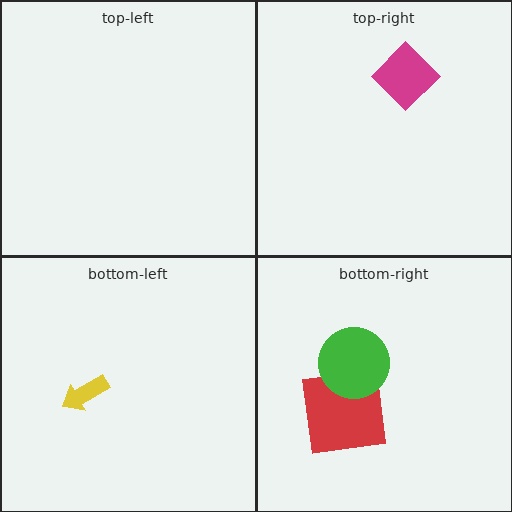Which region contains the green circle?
The bottom-right region.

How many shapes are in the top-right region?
1.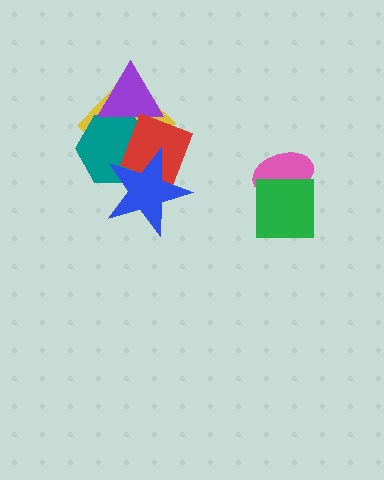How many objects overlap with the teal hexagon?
4 objects overlap with the teal hexagon.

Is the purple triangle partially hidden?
Yes, it is partially covered by another shape.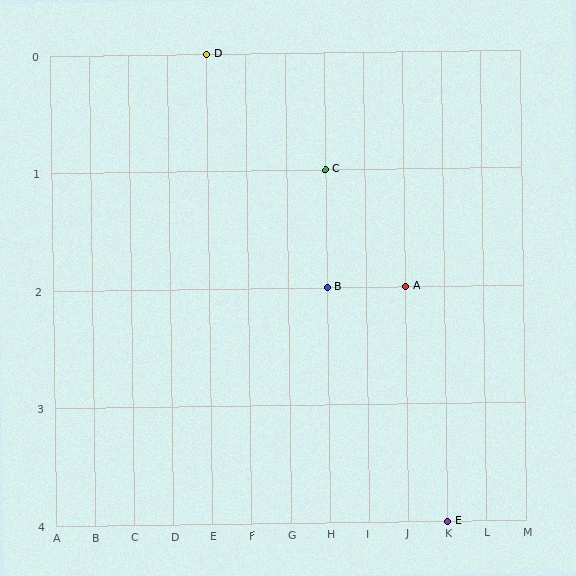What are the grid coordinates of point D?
Point D is at grid coordinates (E, 0).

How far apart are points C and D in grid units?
Points C and D are 3 columns and 1 row apart (about 3.2 grid units diagonally).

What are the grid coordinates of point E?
Point E is at grid coordinates (K, 4).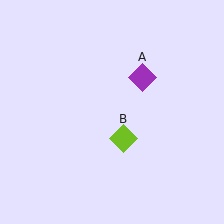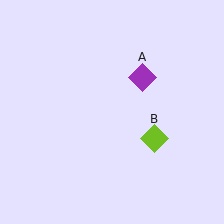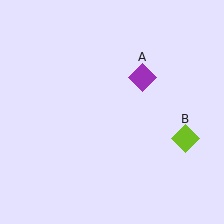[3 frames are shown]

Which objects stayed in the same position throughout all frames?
Purple diamond (object A) remained stationary.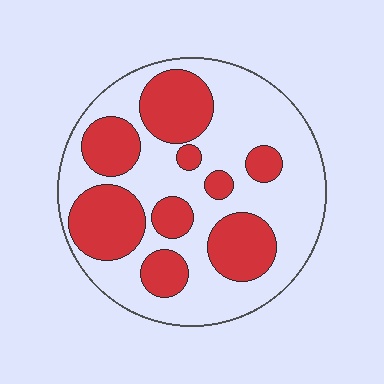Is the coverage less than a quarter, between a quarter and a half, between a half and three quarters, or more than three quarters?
Between a quarter and a half.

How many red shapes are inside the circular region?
9.